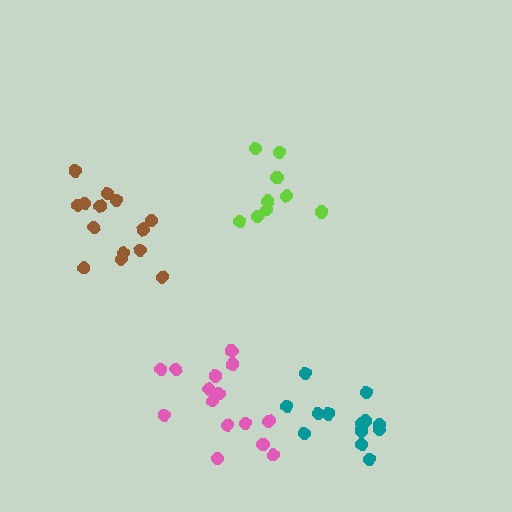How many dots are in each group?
Group 1: 9 dots, Group 2: 13 dots, Group 3: 14 dots, Group 4: 15 dots (51 total).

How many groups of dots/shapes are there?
There are 4 groups.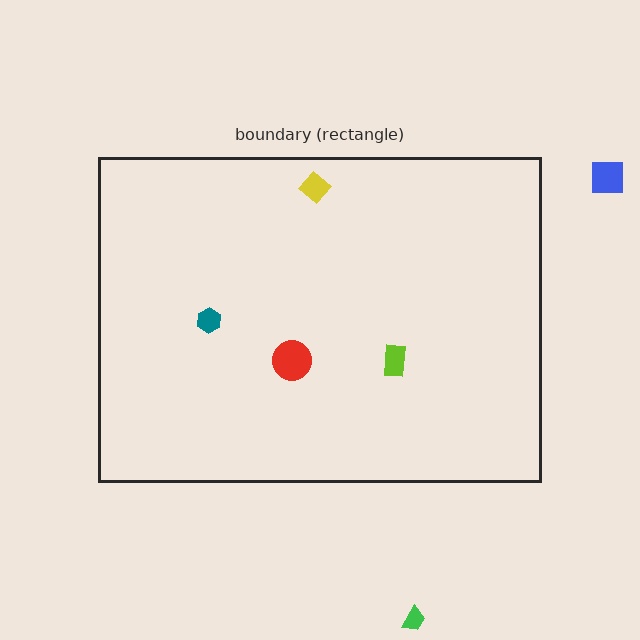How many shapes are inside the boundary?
4 inside, 2 outside.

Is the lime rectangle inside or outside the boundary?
Inside.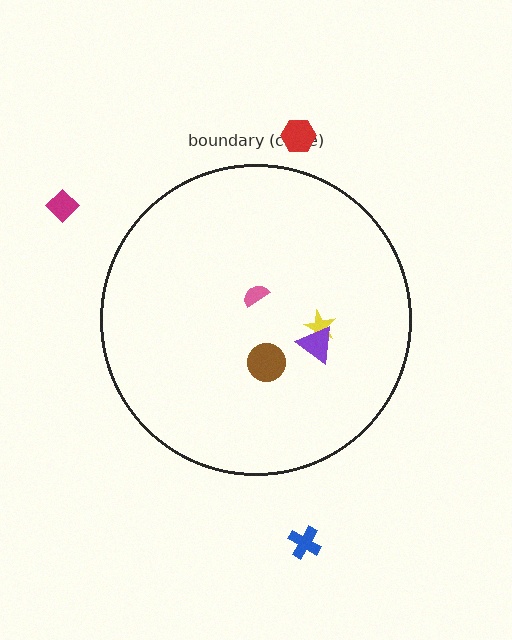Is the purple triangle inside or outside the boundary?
Inside.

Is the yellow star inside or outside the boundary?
Inside.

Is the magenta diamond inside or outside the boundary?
Outside.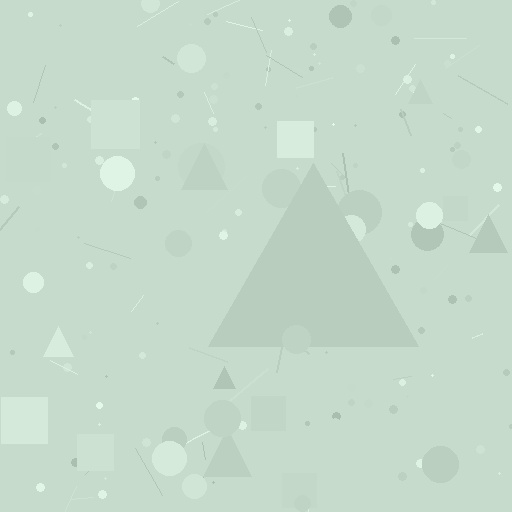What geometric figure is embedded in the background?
A triangle is embedded in the background.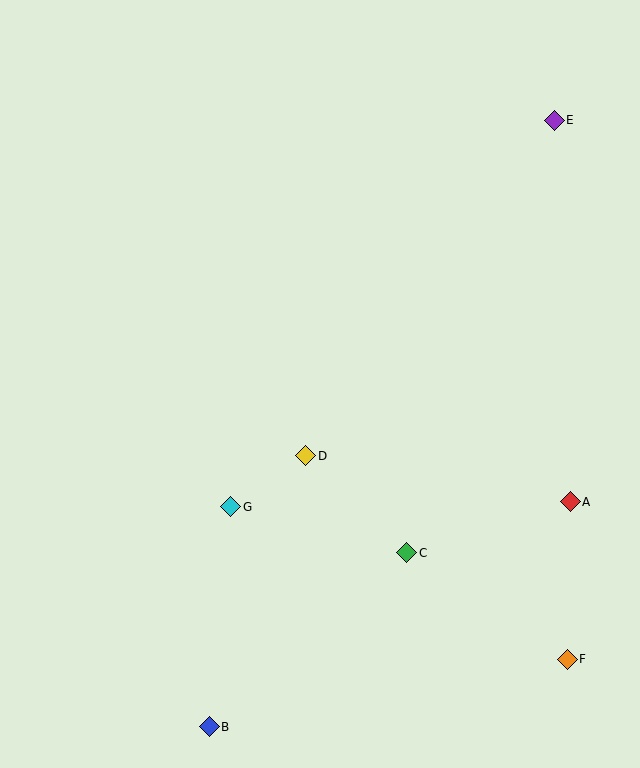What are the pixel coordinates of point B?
Point B is at (209, 727).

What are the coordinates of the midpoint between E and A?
The midpoint between E and A is at (562, 311).